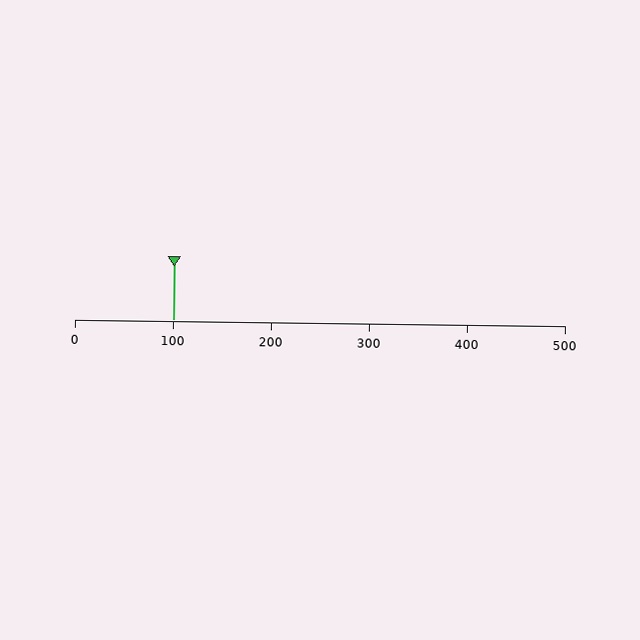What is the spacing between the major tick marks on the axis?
The major ticks are spaced 100 apart.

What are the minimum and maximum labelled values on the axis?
The axis runs from 0 to 500.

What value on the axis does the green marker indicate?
The marker indicates approximately 100.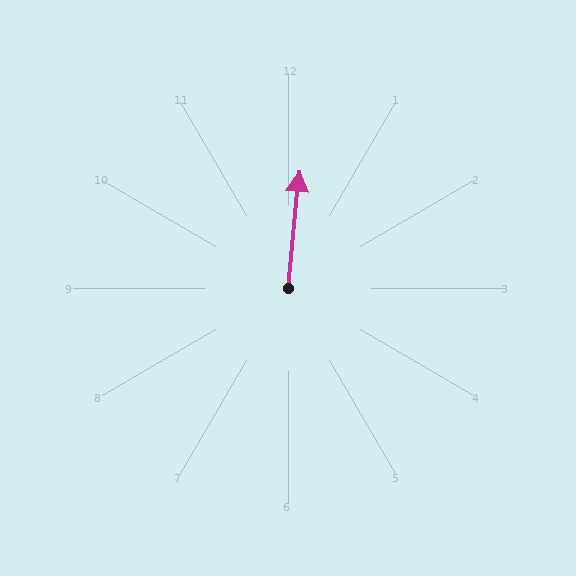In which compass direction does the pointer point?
North.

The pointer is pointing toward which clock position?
Roughly 12 o'clock.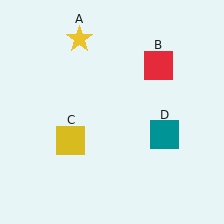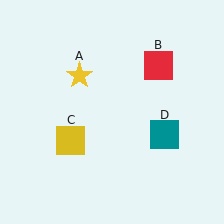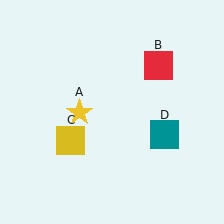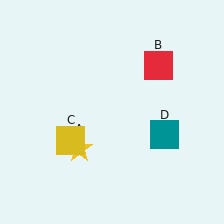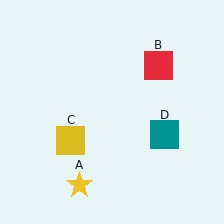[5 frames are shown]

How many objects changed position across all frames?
1 object changed position: yellow star (object A).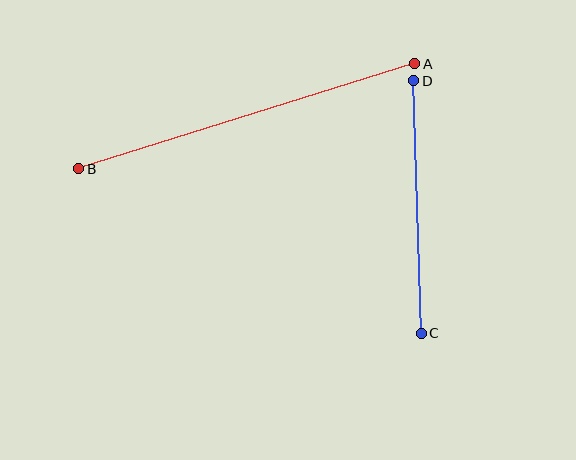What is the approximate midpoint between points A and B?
The midpoint is at approximately (247, 116) pixels.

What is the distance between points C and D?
The distance is approximately 252 pixels.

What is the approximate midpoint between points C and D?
The midpoint is at approximately (417, 207) pixels.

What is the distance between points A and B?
The distance is approximately 352 pixels.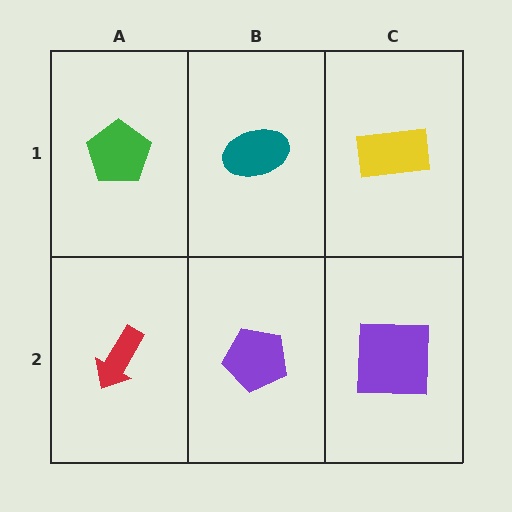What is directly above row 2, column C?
A yellow rectangle.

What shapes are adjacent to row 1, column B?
A purple pentagon (row 2, column B), a green pentagon (row 1, column A), a yellow rectangle (row 1, column C).